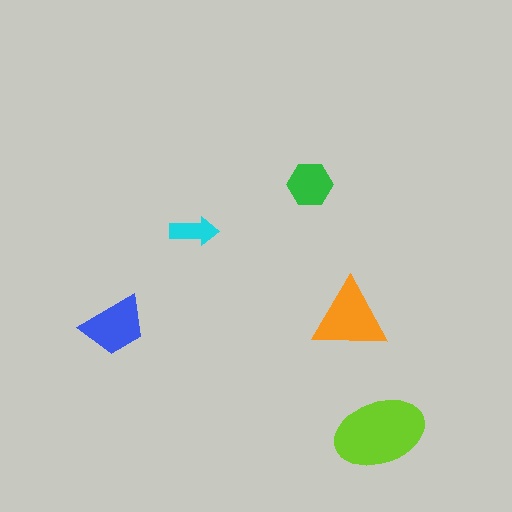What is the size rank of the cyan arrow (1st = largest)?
5th.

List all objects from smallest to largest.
The cyan arrow, the green hexagon, the blue trapezoid, the orange triangle, the lime ellipse.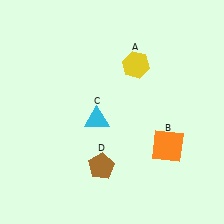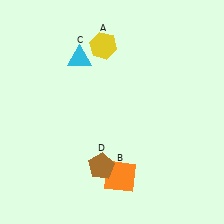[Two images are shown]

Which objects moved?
The objects that moved are: the yellow hexagon (A), the orange square (B), the cyan triangle (C).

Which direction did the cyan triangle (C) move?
The cyan triangle (C) moved up.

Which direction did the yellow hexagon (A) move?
The yellow hexagon (A) moved left.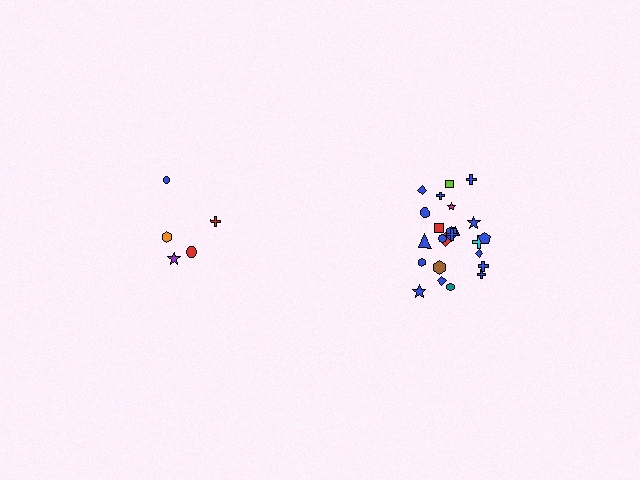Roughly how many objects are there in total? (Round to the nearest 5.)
Roughly 30 objects in total.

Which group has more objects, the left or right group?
The right group.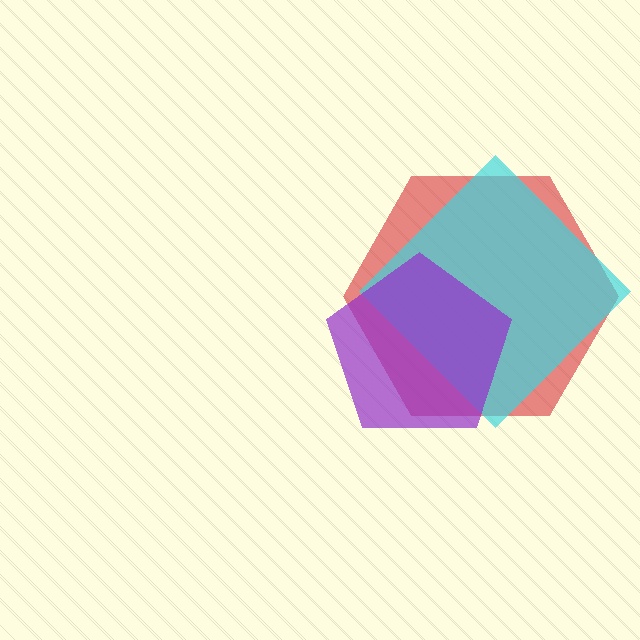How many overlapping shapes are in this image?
There are 3 overlapping shapes in the image.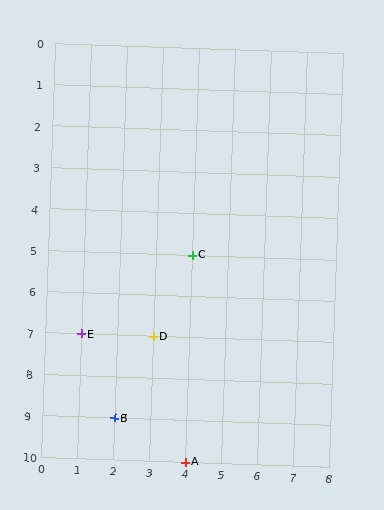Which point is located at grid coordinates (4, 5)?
Point C is at (4, 5).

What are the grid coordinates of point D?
Point D is at grid coordinates (3, 7).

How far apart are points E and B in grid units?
Points E and B are 1 column and 2 rows apart (about 2.2 grid units diagonally).